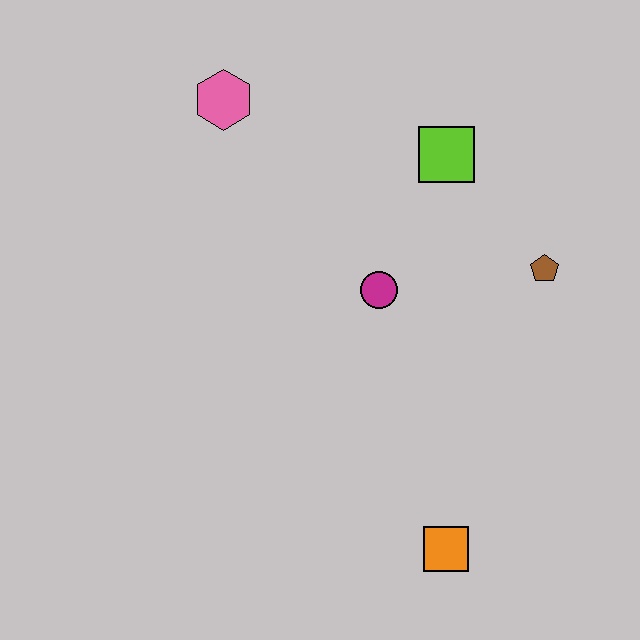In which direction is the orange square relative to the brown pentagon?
The orange square is below the brown pentagon.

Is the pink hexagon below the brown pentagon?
No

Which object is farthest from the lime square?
The orange square is farthest from the lime square.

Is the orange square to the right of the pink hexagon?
Yes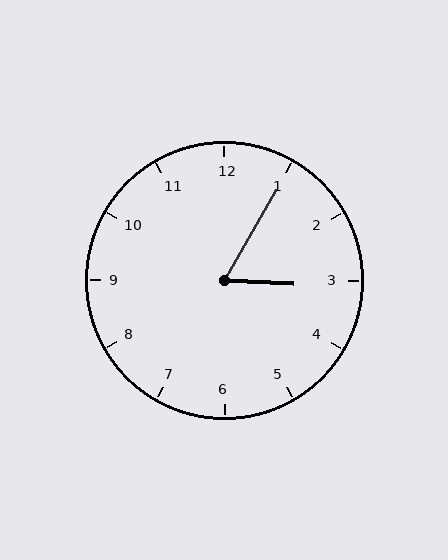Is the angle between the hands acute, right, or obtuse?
It is acute.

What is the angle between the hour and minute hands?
Approximately 62 degrees.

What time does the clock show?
3:05.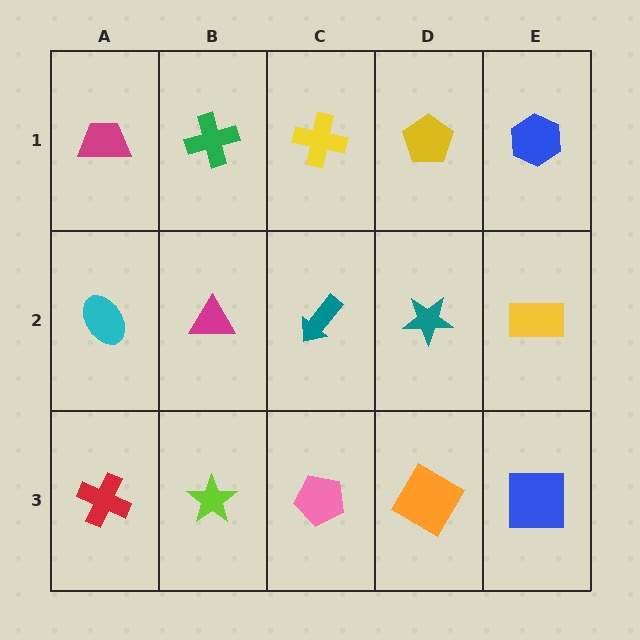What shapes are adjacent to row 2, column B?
A green cross (row 1, column B), a lime star (row 3, column B), a cyan ellipse (row 2, column A), a teal arrow (row 2, column C).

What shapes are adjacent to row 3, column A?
A cyan ellipse (row 2, column A), a lime star (row 3, column B).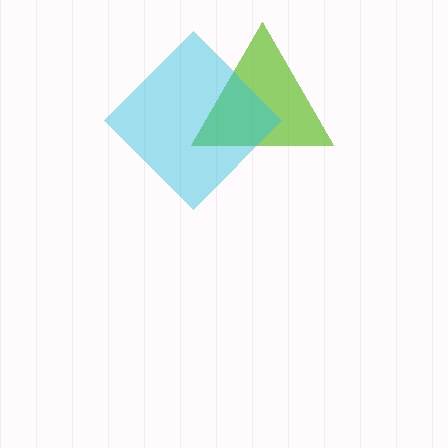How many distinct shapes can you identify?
There are 2 distinct shapes: a lime triangle, a cyan diamond.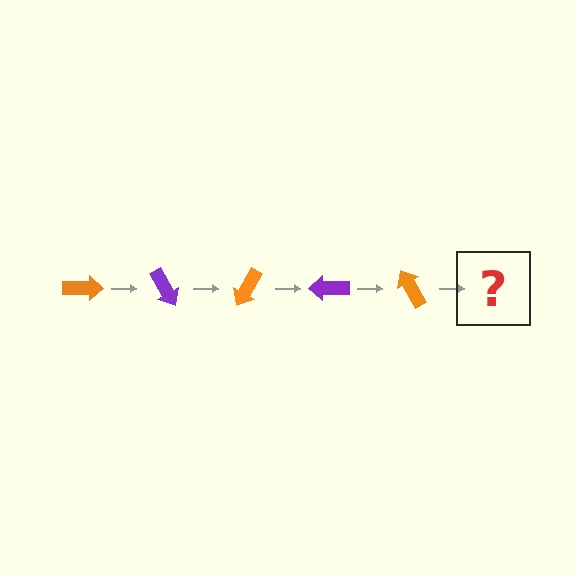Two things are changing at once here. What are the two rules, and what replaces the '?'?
The two rules are that it rotates 60 degrees each step and the color cycles through orange and purple. The '?' should be a purple arrow, rotated 300 degrees from the start.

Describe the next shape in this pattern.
It should be a purple arrow, rotated 300 degrees from the start.